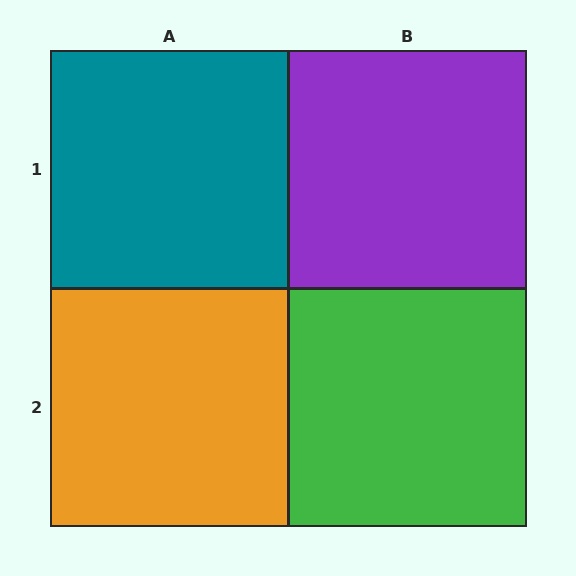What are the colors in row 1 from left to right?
Teal, purple.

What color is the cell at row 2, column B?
Green.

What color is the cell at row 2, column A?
Orange.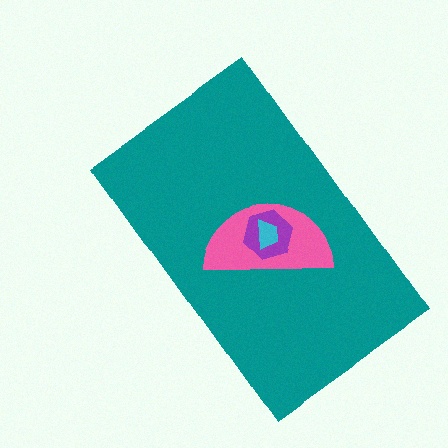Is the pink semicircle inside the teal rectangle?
Yes.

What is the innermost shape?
The cyan trapezoid.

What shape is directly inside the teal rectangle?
The pink semicircle.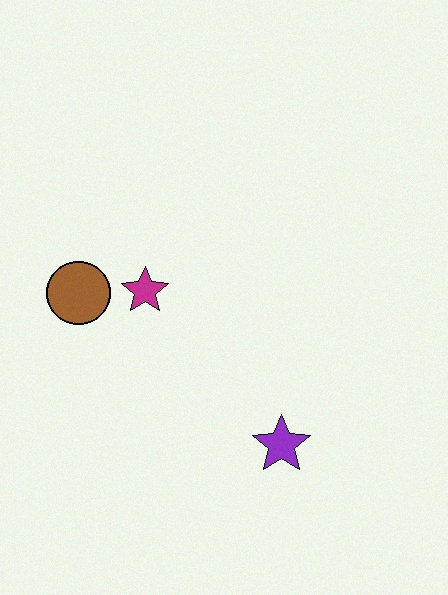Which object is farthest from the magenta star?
The purple star is farthest from the magenta star.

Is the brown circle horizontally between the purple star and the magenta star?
No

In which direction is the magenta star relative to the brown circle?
The magenta star is to the right of the brown circle.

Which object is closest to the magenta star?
The brown circle is closest to the magenta star.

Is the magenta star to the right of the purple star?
No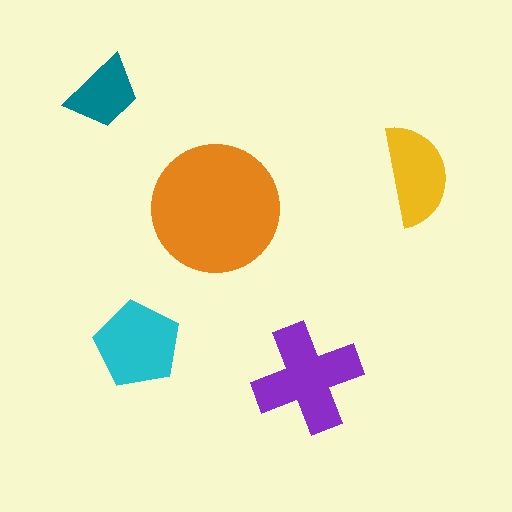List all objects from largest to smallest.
The orange circle, the purple cross, the cyan pentagon, the yellow semicircle, the teal trapezoid.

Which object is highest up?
The teal trapezoid is topmost.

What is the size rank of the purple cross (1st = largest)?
2nd.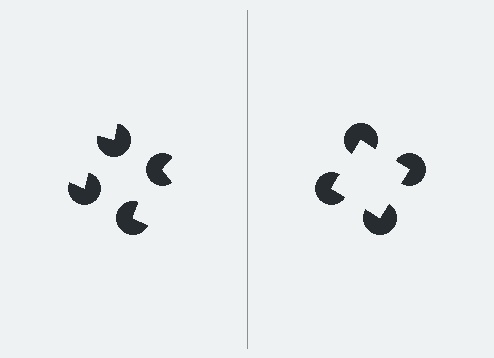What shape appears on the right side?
An illusory square.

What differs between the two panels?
The pac-man discs are positioned identically on both sides; only the wedge orientations differ. On the right they align to a square; on the left they are misaligned.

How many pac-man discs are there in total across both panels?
8 — 4 on each side.